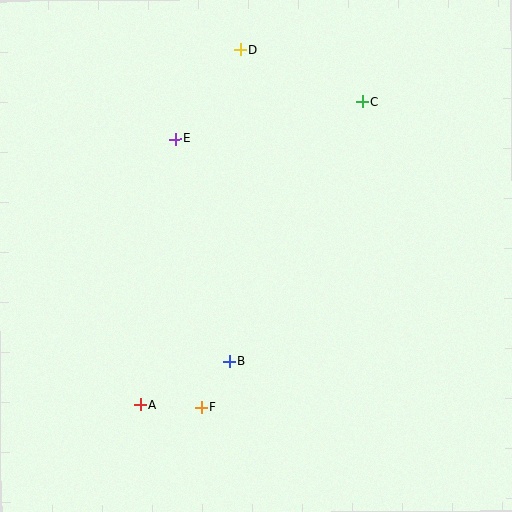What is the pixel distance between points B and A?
The distance between B and A is 99 pixels.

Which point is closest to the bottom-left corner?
Point A is closest to the bottom-left corner.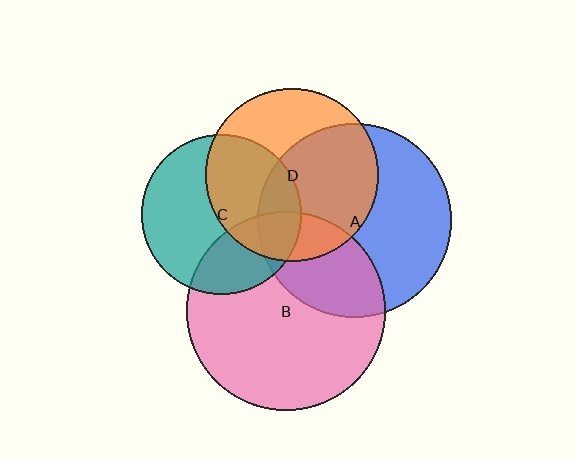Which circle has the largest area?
Circle B (pink).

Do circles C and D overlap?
Yes.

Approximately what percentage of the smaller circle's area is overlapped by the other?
Approximately 45%.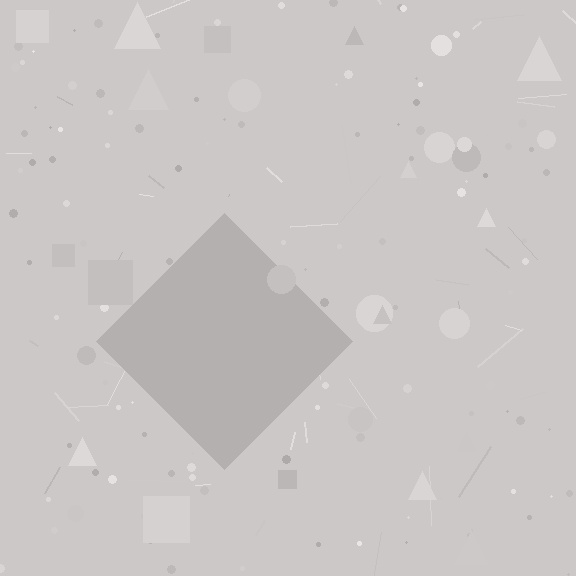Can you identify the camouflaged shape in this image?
The camouflaged shape is a diamond.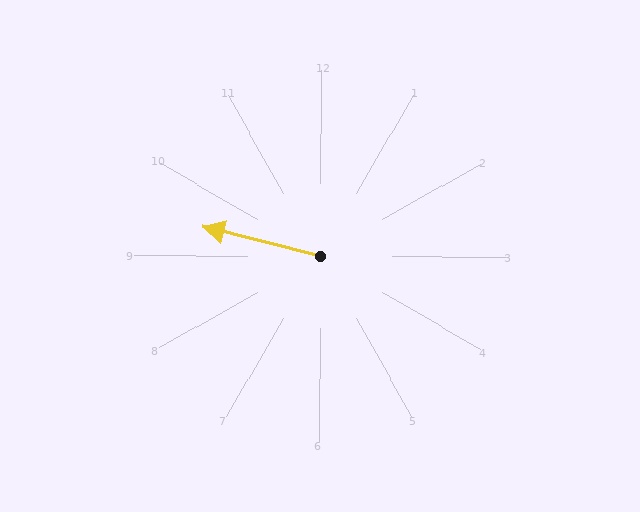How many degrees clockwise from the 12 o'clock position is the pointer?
Approximately 284 degrees.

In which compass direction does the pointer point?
West.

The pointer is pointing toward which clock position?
Roughly 9 o'clock.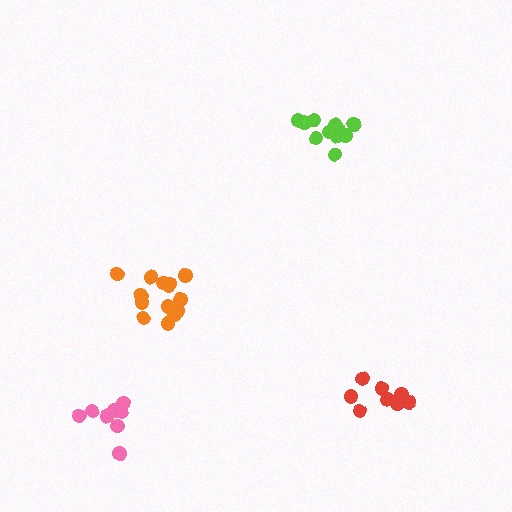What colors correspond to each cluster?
The clusters are colored: pink, lime, orange, red.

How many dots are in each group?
Group 1: 8 dots, Group 2: 13 dots, Group 3: 14 dots, Group 4: 9 dots (44 total).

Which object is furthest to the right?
The red cluster is rightmost.